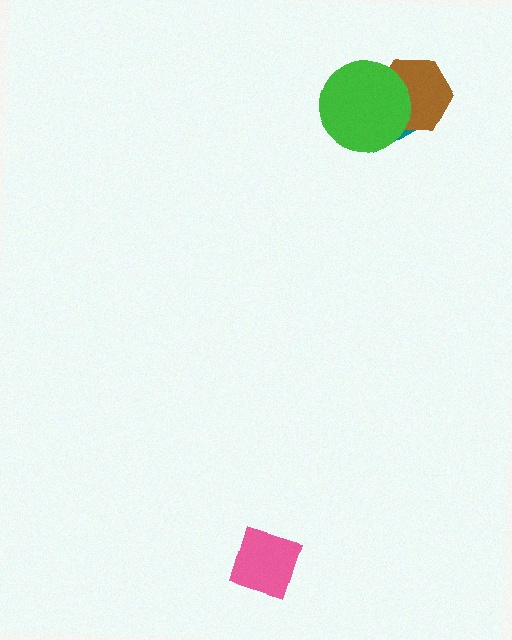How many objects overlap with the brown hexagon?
2 objects overlap with the brown hexagon.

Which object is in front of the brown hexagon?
The green circle is in front of the brown hexagon.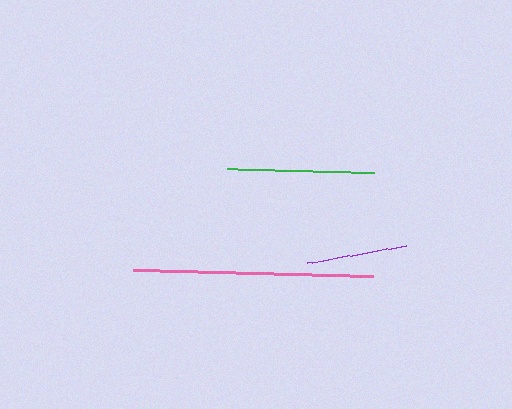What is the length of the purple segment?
The purple segment is approximately 100 pixels long.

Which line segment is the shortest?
The purple line is the shortest at approximately 100 pixels.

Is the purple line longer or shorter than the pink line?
The pink line is longer than the purple line.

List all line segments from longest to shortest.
From longest to shortest: pink, green, purple.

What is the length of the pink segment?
The pink segment is approximately 240 pixels long.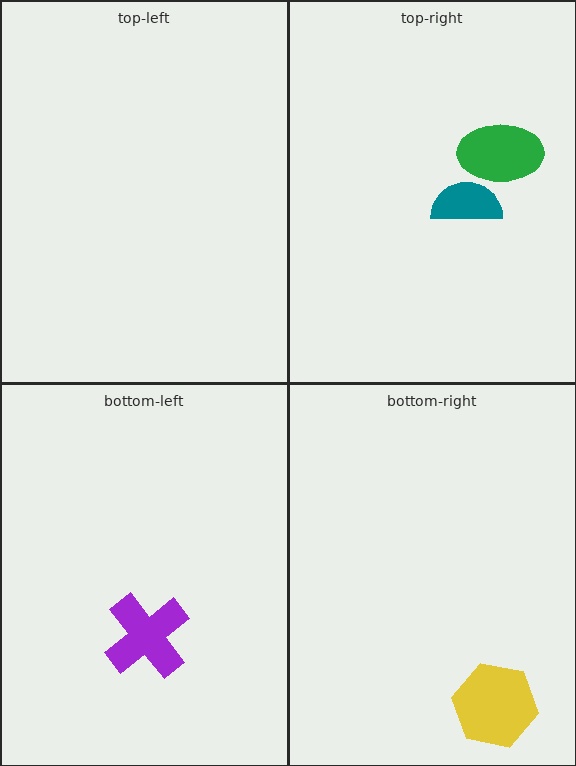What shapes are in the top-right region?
The teal semicircle, the green ellipse.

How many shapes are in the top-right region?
2.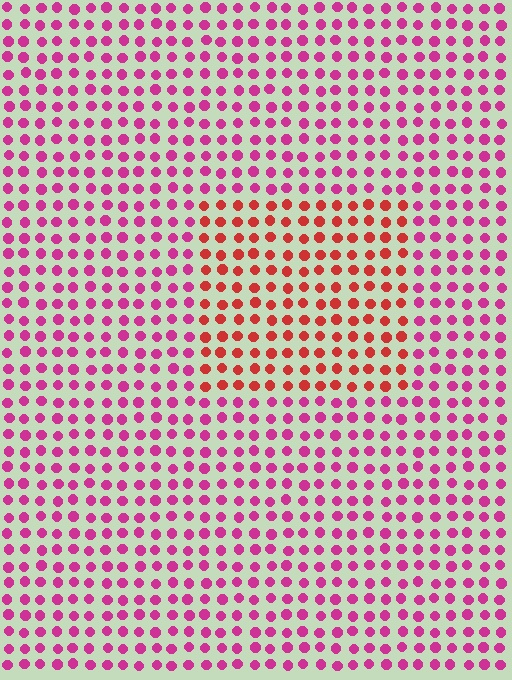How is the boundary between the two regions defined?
The boundary is defined purely by a slight shift in hue (about 39 degrees). Spacing, size, and orientation are identical on both sides.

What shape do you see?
I see a rectangle.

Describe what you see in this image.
The image is filled with small magenta elements in a uniform arrangement. A rectangle-shaped region is visible where the elements are tinted to a slightly different hue, forming a subtle color boundary.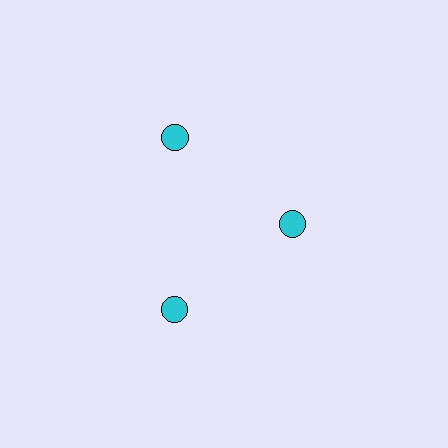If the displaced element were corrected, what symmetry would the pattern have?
It would have 3-fold rotational symmetry — the pattern would map onto itself every 120 degrees.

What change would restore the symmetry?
The symmetry would be restored by moving it outward, back onto the ring so that all 3 circles sit at equal angles and equal distance from the center.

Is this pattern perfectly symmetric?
No. The 3 cyan circles are arranged in a ring, but one element near the 3 o'clock position is pulled inward toward the center, breaking the 3-fold rotational symmetry.